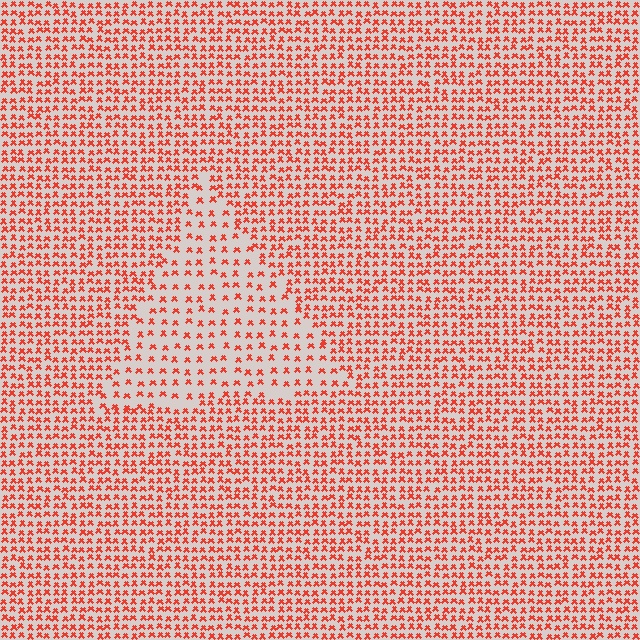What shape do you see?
I see a triangle.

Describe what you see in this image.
The image contains small red elements arranged at two different densities. A triangle-shaped region is visible where the elements are less densely packed than the surrounding area.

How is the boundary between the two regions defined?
The boundary is defined by a change in element density (approximately 2.0x ratio). All elements are the same color, size, and shape.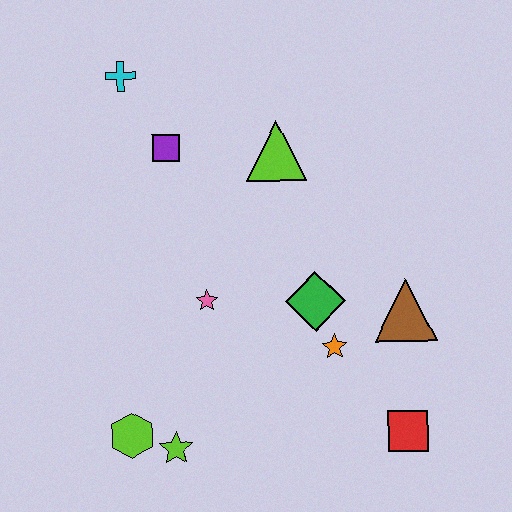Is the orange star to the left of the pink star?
No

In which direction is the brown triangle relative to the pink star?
The brown triangle is to the right of the pink star.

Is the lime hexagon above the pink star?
No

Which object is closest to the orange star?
The green diamond is closest to the orange star.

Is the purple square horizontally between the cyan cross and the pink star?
Yes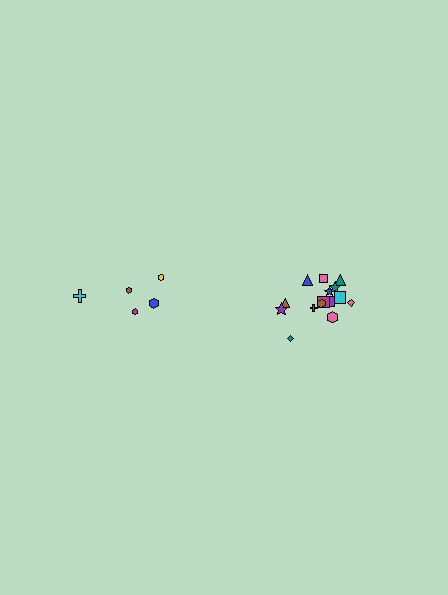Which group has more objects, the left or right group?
The right group.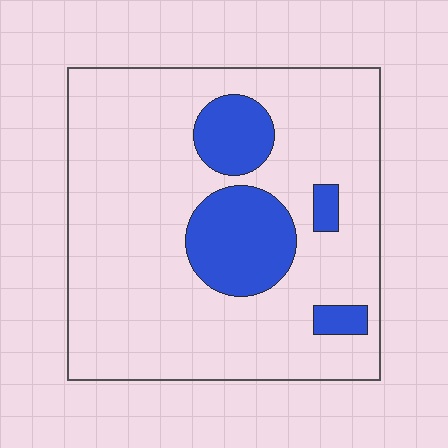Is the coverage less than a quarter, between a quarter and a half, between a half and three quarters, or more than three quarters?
Less than a quarter.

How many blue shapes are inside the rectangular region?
4.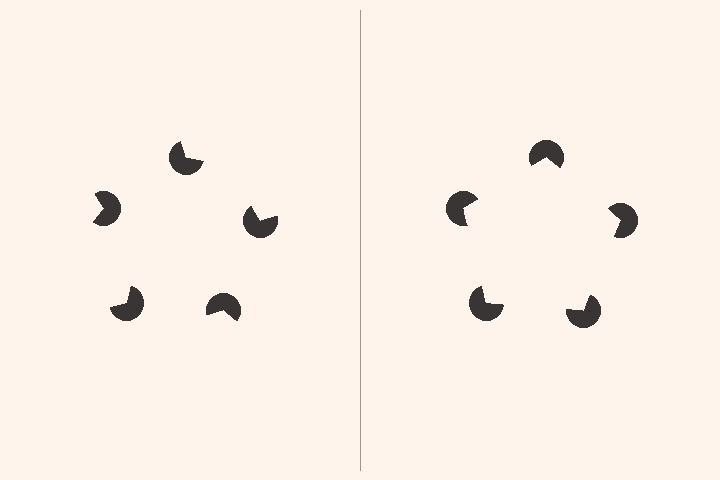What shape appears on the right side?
An illusory pentagon.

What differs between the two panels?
The pac-man discs are positioned identically on both sides; only the wedge orientations differ. On the right they align to a pentagon; on the left they are misaligned.